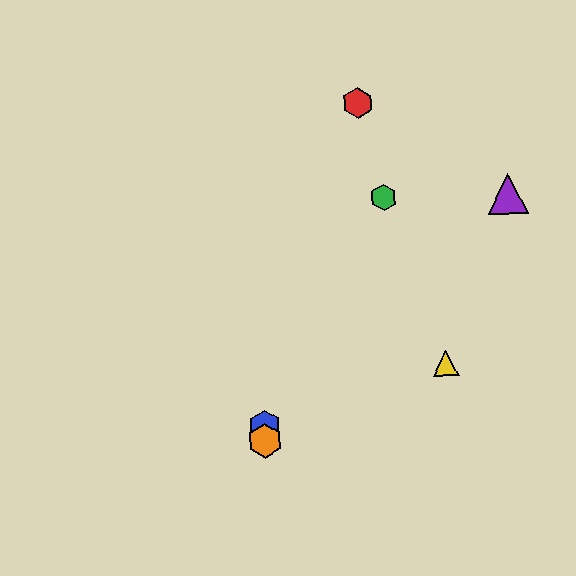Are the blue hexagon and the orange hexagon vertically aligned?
Yes, both are at x≈265.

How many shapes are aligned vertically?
2 shapes (the blue hexagon, the orange hexagon) are aligned vertically.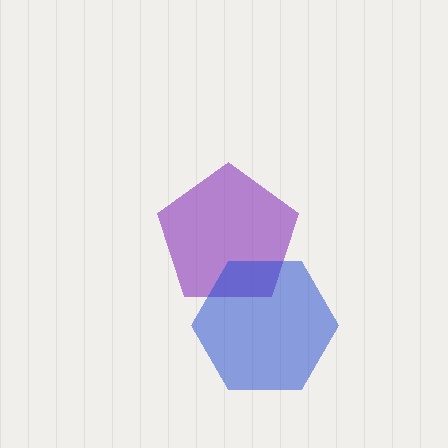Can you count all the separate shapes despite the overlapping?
Yes, there are 2 separate shapes.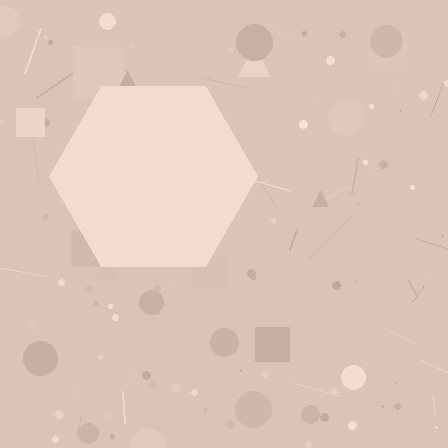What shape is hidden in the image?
A hexagon is hidden in the image.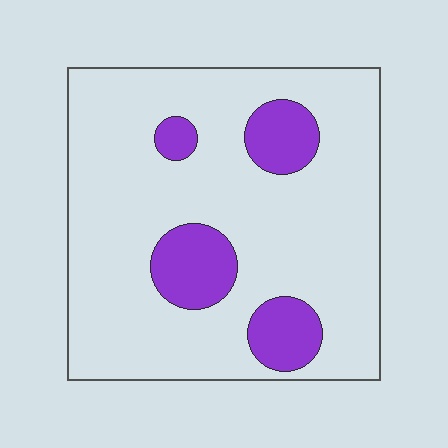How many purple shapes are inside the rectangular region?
4.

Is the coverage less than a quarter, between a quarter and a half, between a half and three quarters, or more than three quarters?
Less than a quarter.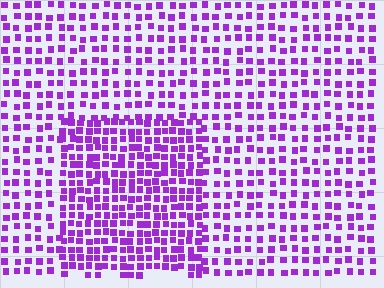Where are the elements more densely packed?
The elements are more densely packed inside the rectangle boundary.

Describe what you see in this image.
The image contains small purple elements arranged at two different densities. A rectangle-shaped region is visible where the elements are more densely packed than the surrounding area.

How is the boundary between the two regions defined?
The boundary is defined by a change in element density (approximately 1.7x ratio). All elements are the same color, size, and shape.